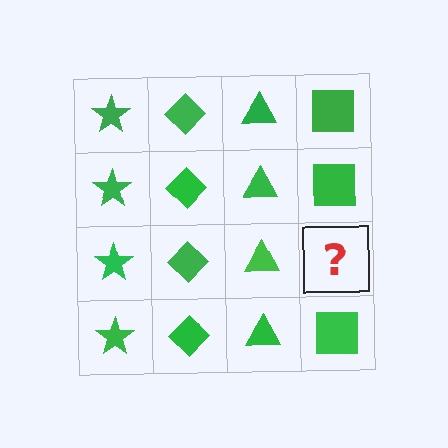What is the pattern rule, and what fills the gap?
The rule is that each column has a consistent shape. The gap should be filled with a green square.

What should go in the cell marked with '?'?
The missing cell should contain a green square.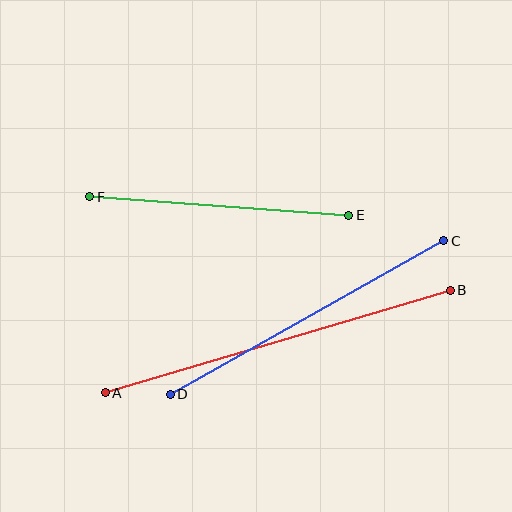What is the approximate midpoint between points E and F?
The midpoint is at approximately (219, 206) pixels.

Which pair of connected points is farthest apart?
Points A and B are farthest apart.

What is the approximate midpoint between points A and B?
The midpoint is at approximately (278, 341) pixels.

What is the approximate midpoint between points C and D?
The midpoint is at approximately (307, 317) pixels.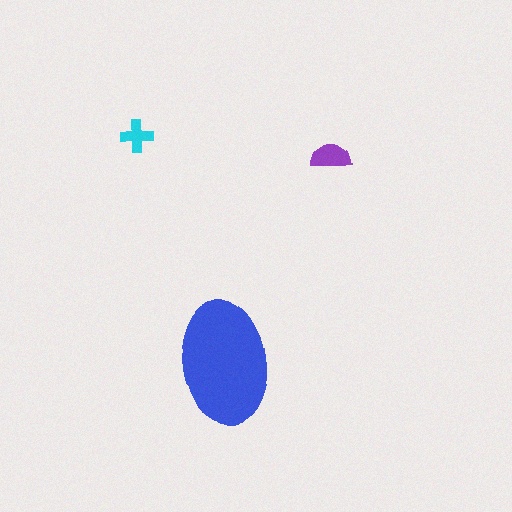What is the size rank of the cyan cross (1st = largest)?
3rd.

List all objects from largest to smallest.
The blue ellipse, the purple semicircle, the cyan cross.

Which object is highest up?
The cyan cross is topmost.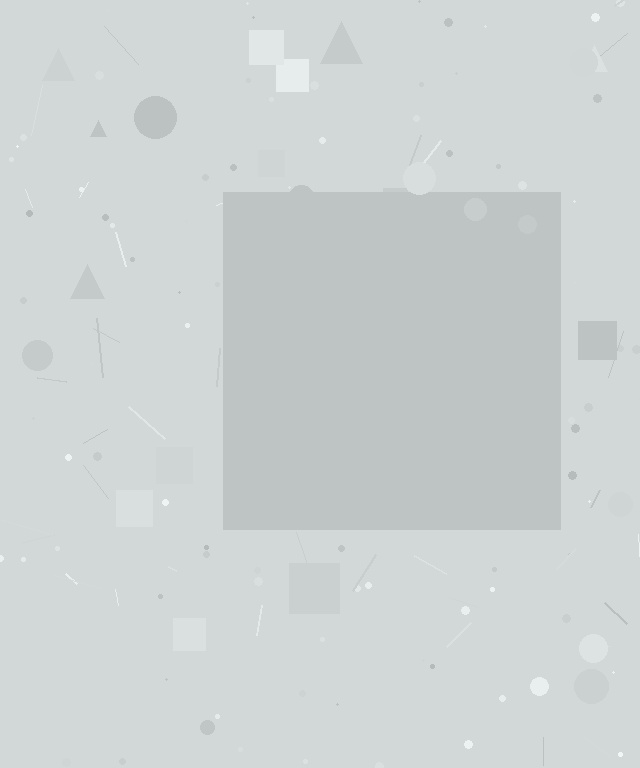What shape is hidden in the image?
A square is hidden in the image.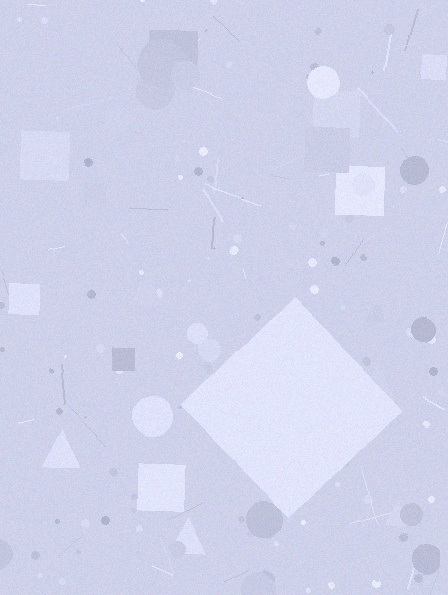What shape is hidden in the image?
A diamond is hidden in the image.